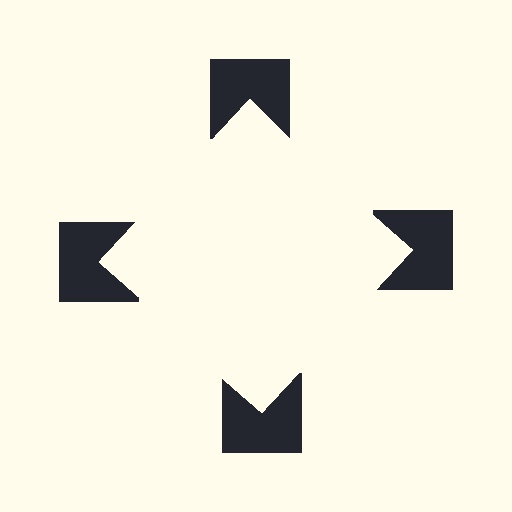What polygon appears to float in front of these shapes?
An illusory square — its edges are inferred from the aligned wedge cuts in the notched squares, not physically drawn.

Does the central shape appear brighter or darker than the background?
It typically appears slightly brighter than the background, even though no actual brightness change is drawn.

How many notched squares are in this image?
There are 4 — one at each vertex of the illusory square.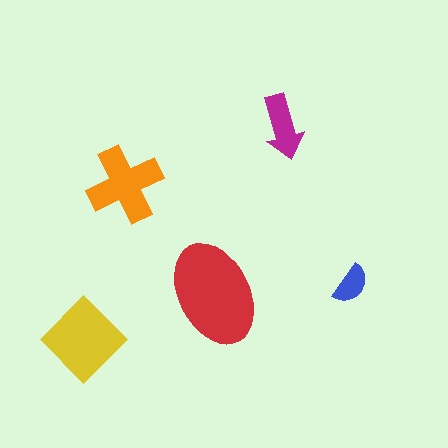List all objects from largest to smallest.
The red ellipse, the yellow diamond, the orange cross, the magenta arrow, the blue semicircle.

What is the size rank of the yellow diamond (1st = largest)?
2nd.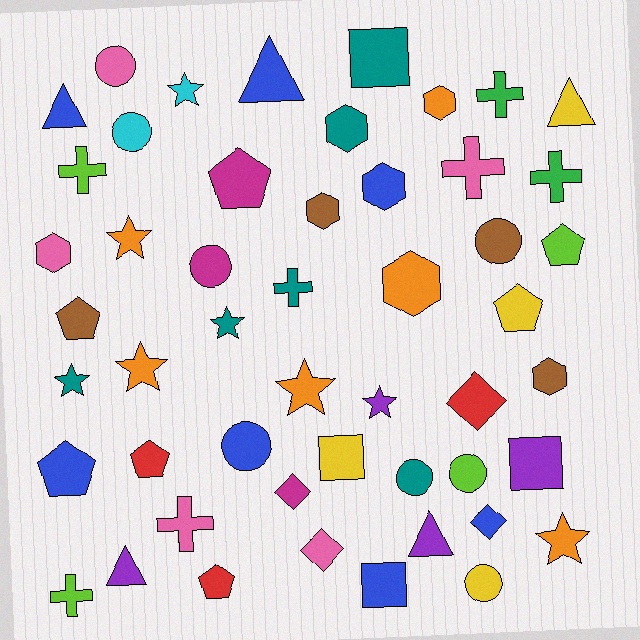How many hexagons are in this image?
There are 7 hexagons.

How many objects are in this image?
There are 50 objects.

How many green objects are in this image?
There are 2 green objects.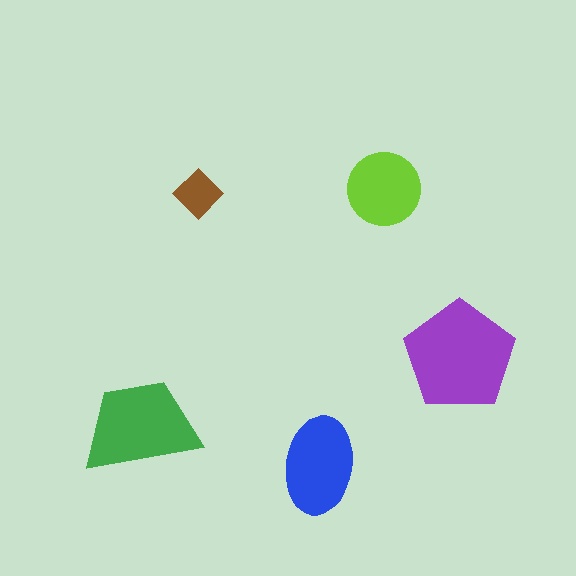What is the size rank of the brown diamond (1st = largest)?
5th.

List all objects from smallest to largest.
The brown diamond, the lime circle, the blue ellipse, the green trapezoid, the purple pentagon.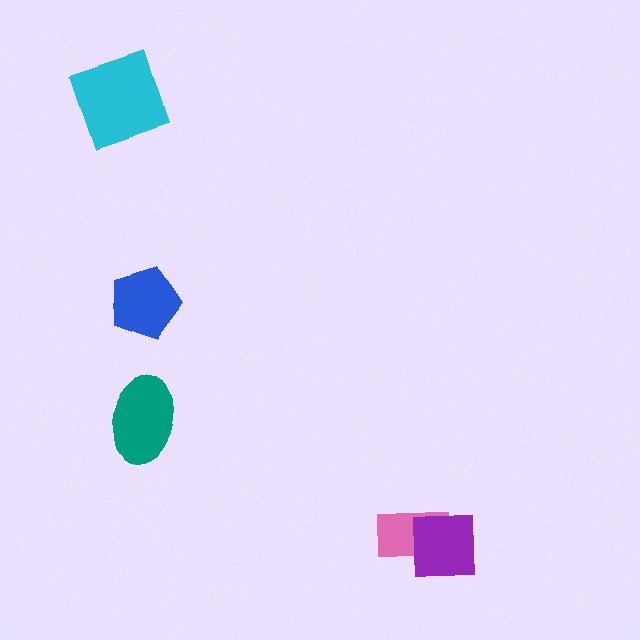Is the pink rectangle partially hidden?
Yes, it is partially covered by another shape.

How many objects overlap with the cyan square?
0 objects overlap with the cyan square.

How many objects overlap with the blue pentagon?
0 objects overlap with the blue pentagon.